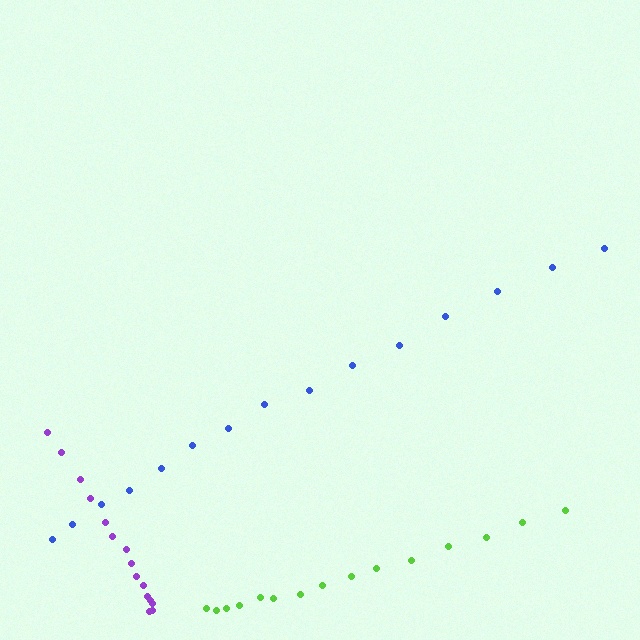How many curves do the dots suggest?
There are 3 distinct paths.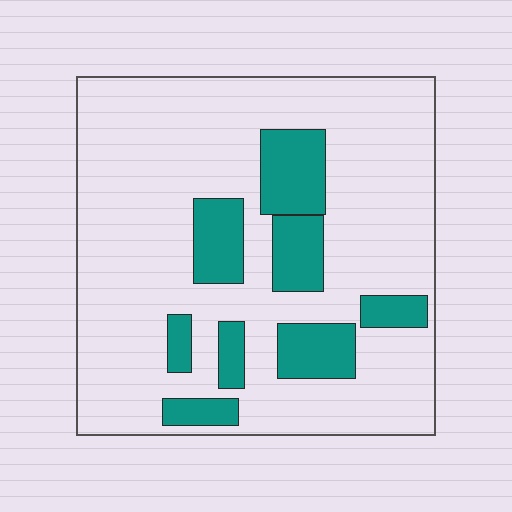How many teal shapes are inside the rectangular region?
8.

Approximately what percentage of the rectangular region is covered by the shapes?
Approximately 20%.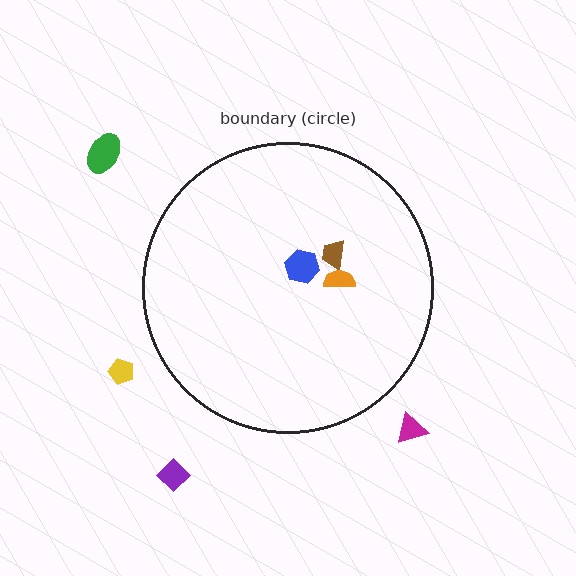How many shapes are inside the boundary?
3 inside, 4 outside.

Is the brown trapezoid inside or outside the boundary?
Inside.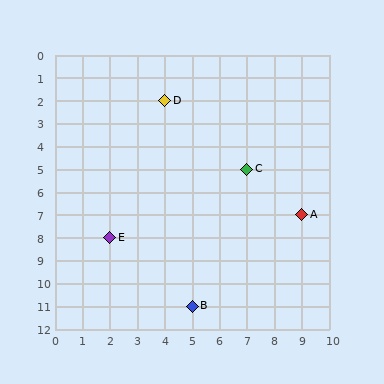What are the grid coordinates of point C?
Point C is at grid coordinates (7, 5).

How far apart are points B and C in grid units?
Points B and C are 2 columns and 6 rows apart (about 6.3 grid units diagonally).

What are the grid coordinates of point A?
Point A is at grid coordinates (9, 7).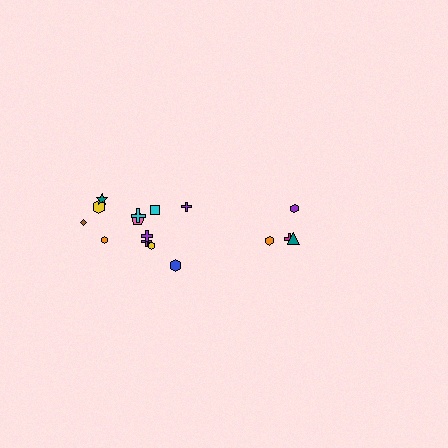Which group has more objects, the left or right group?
The left group.